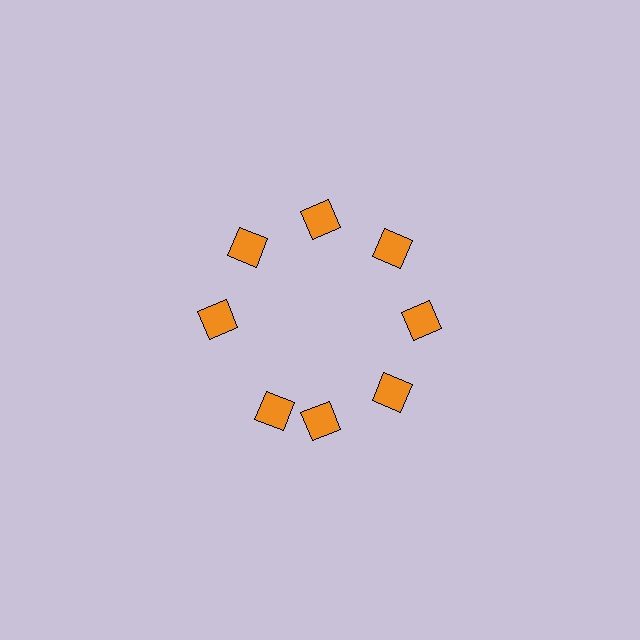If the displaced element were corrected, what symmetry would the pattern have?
It would have 8-fold rotational symmetry — the pattern would map onto itself every 45 degrees.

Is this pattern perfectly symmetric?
No. The 8 orange diamonds are arranged in a ring, but one element near the 8 o'clock position is rotated out of alignment along the ring, breaking the 8-fold rotational symmetry.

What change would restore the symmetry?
The symmetry would be restored by rotating it back into even spacing with its neighbors so that all 8 diamonds sit at equal angles and equal distance from the center.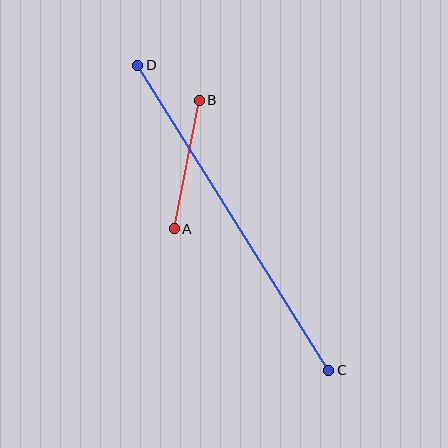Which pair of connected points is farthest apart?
Points C and D are farthest apart.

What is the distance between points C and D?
The distance is approximately 360 pixels.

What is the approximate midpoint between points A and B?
The midpoint is at approximately (187, 165) pixels.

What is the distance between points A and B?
The distance is approximately 131 pixels.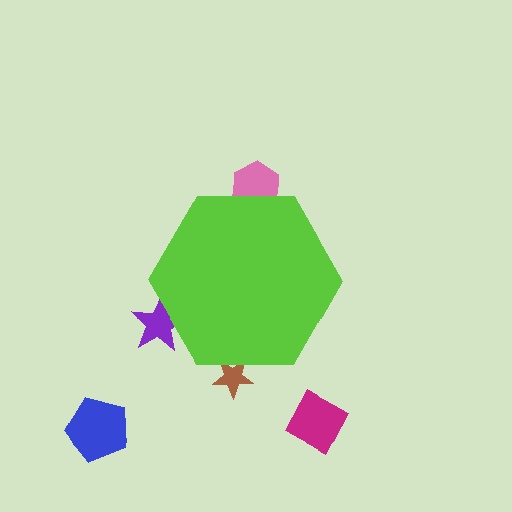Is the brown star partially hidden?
Yes, the brown star is partially hidden behind the lime hexagon.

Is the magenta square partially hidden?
No, the magenta square is fully visible.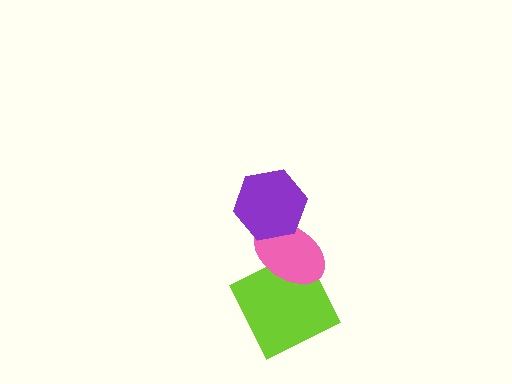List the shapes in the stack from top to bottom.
From top to bottom: the purple hexagon, the pink ellipse, the lime square.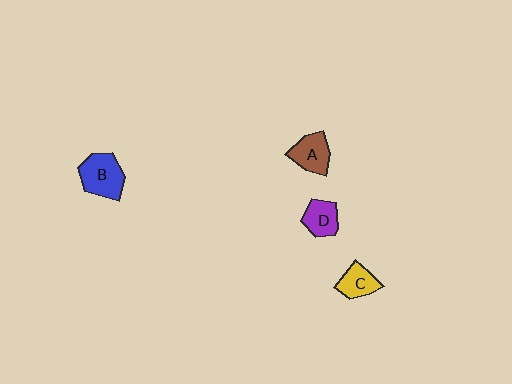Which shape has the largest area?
Shape B (blue).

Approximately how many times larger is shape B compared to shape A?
Approximately 1.3 times.